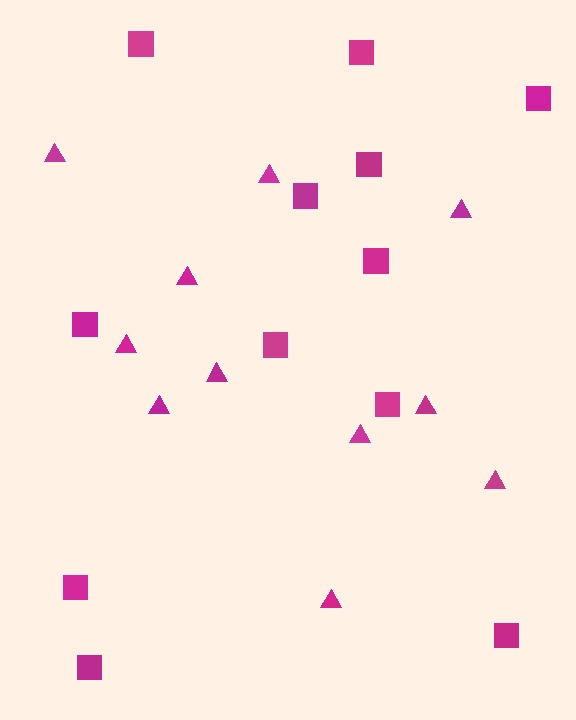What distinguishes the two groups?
There are 2 groups: one group of squares (12) and one group of triangles (11).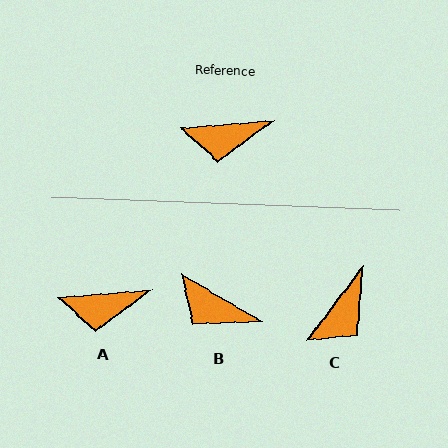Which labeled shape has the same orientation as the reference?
A.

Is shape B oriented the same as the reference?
No, it is off by about 36 degrees.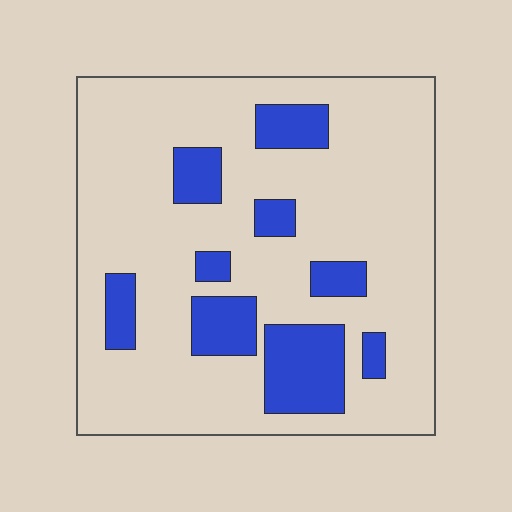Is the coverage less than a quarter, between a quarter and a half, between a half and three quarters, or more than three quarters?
Less than a quarter.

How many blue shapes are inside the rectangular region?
9.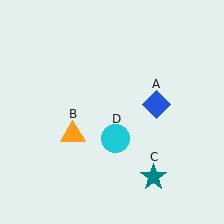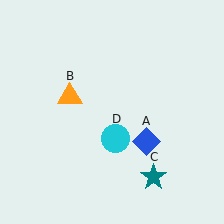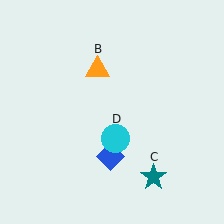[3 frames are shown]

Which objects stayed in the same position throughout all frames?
Teal star (object C) and cyan circle (object D) remained stationary.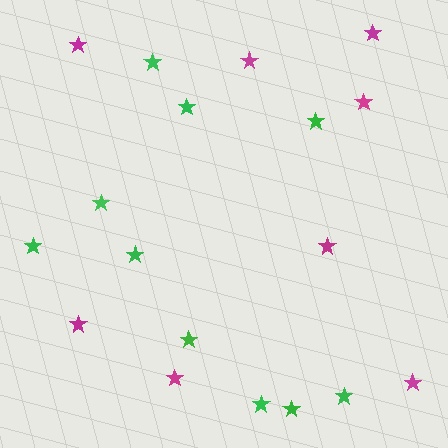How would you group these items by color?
There are 2 groups: one group of magenta stars (8) and one group of green stars (10).